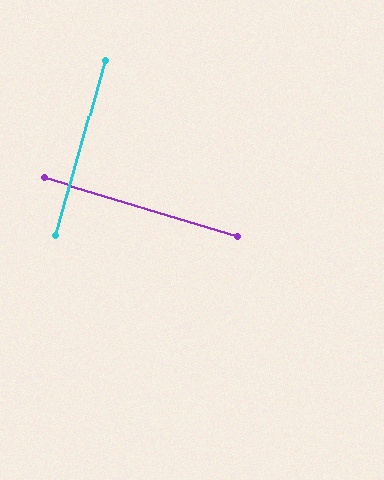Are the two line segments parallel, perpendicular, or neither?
Perpendicular — they meet at approximately 89°.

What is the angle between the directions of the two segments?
Approximately 89 degrees.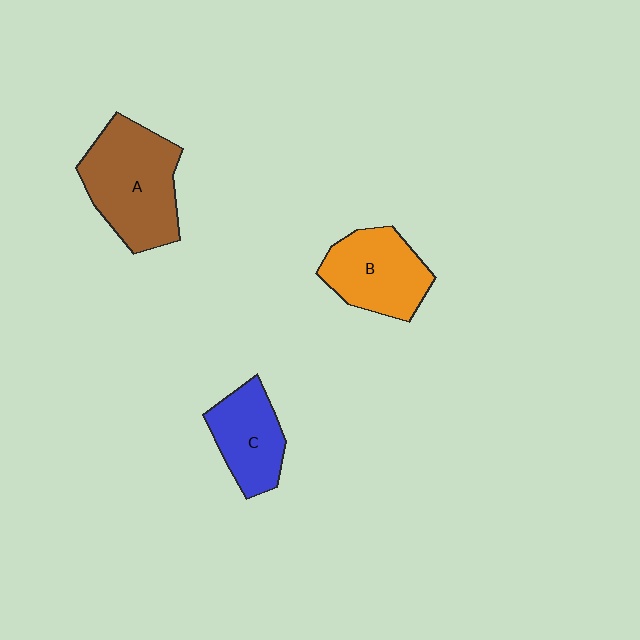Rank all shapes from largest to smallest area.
From largest to smallest: A (brown), B (orange), C (blue).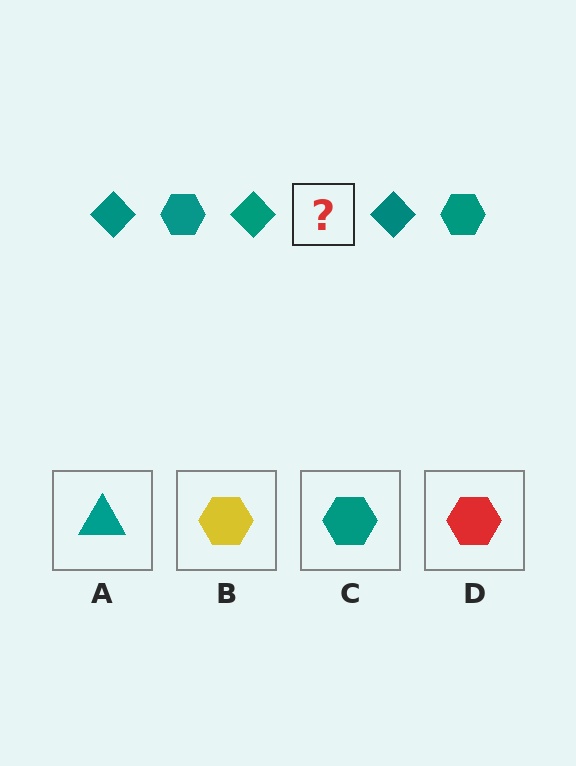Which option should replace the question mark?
Option C.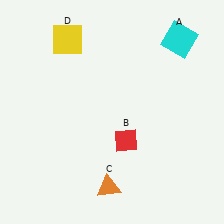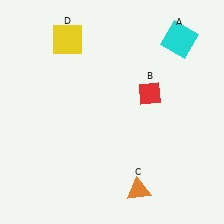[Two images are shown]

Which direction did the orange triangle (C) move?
The orange triangle (C) moved right.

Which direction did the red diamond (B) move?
The red diamond (B) moved up.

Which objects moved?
The objects that moved are: the red diamond (B), the orange triangle (C).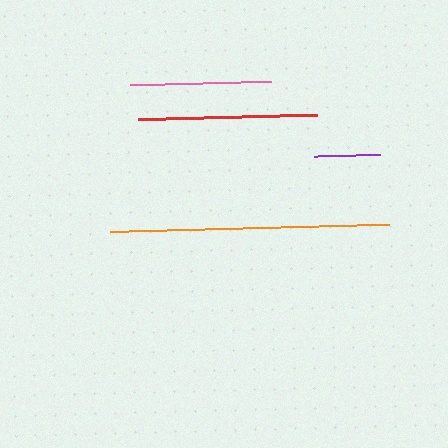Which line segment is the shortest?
The purple line is the shortest at approximately 66 pixels.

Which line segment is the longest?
The orange line is the longest at approximately 279 pixels.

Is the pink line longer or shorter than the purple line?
The pink line is longer than the purple line.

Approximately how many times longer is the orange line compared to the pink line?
The orange line is approximately 2.0 times the length of the pink line.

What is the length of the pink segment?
The pink segment is approximately 140 pixels long.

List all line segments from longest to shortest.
From longest to shortest: orange, red, pink, purple.